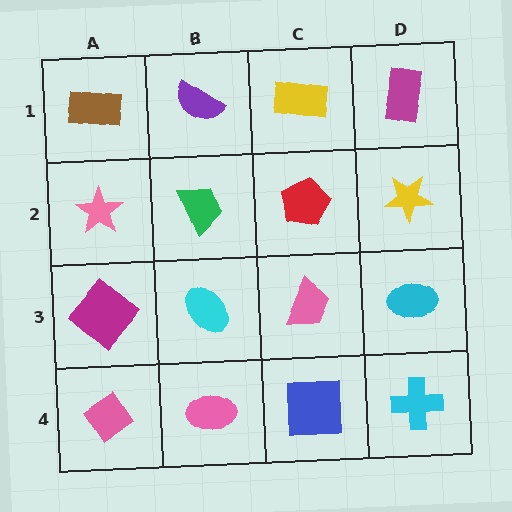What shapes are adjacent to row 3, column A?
A pink star (row 2, column A), a pink diamond (row 4, column A), a cyan ellipse (row 3, column B).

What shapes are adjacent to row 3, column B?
A green trapezoid (row 2, column B), a pink ellipse (row 4, column B), a magenta diamond (row 3, column A), a pink trapezoid (row 3, column C).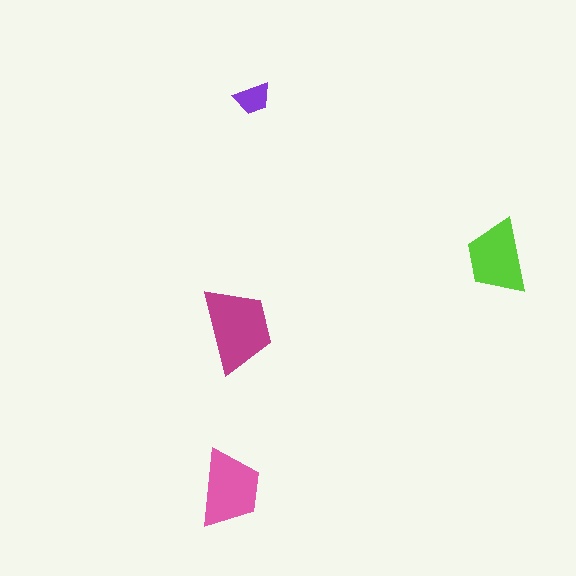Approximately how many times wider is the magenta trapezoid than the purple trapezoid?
About 2.5 times wider.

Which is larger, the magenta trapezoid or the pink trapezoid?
The magenta one.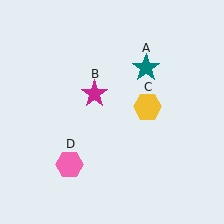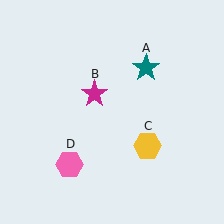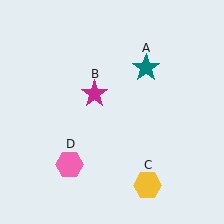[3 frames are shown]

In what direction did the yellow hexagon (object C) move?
The yellow hexagon (object C) moved down.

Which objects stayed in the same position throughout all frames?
Teal star (object A) and magenta star (object B) and pink hexagon (object D) remained stationary.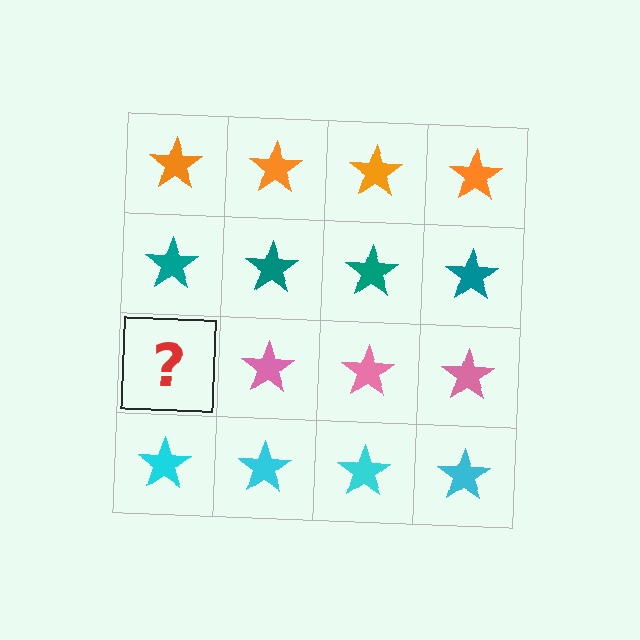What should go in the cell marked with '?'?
The missing cell should contain a pink star.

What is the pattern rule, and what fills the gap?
The rule is that each row has a consistent color. The gap should be filled with a pink star.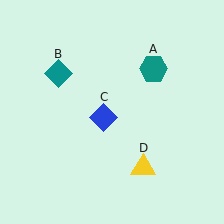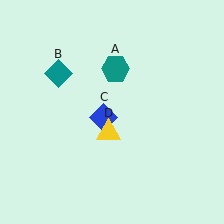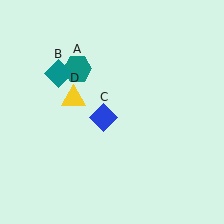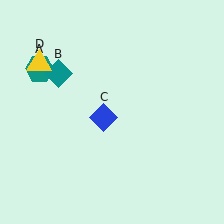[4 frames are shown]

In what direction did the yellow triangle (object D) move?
The yellow triangle (object D) moved up and to the left.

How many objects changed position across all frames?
2 objects changed position: teal hexagon (object A), yellow triangle (object D).